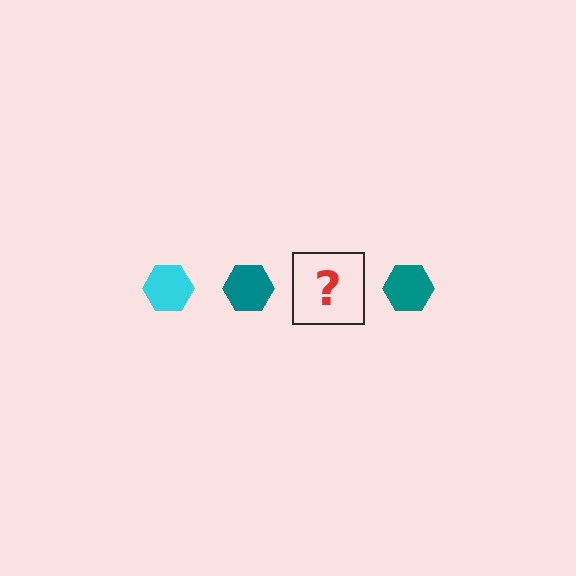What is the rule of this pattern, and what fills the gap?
The rule is that the pattern cycles through cyan, teal hexagons. The gap should be filled with a cyan hexagon.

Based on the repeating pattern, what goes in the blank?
The blank should be a cyan hexagon.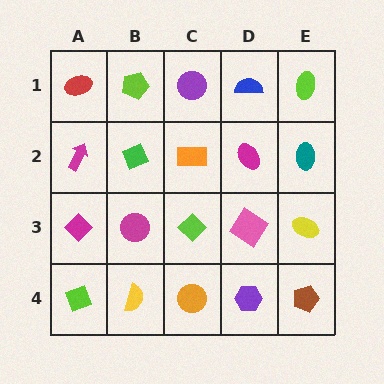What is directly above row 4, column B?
A magenta circle.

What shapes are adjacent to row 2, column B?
A lime pentagon (row 1, column B), a magenta circle (row 3, column B), a magenta arrow (row 2, column A), an orange rectangle (row 2, column C).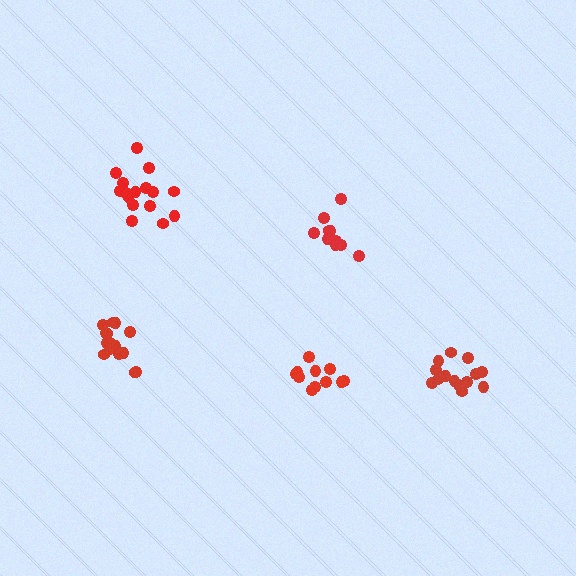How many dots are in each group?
Group 1: 14 dots, Group 2: 11 dots, Group 3: 16 dots, Group 4: 10 dots, Group 5: 16 dots (67 total).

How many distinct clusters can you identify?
There are 5 distinct clusters.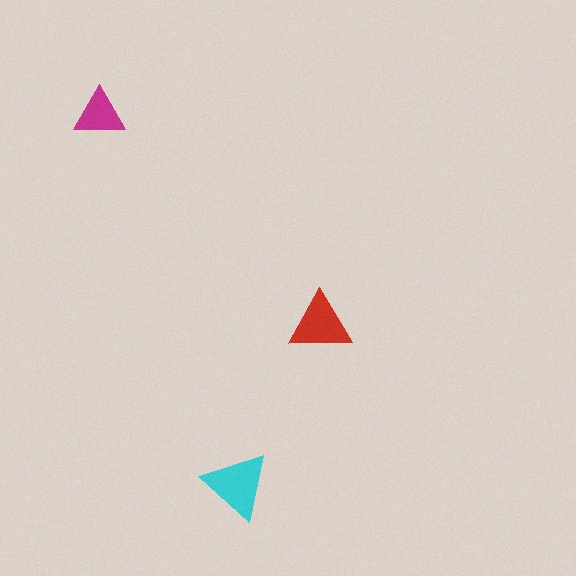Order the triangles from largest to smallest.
the cyan one, the red one, the magenta one.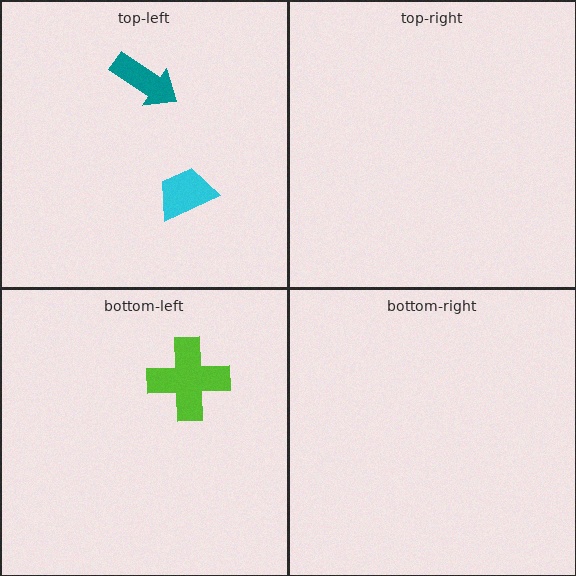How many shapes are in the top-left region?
2.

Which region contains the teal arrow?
The top-left region.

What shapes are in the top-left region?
The teal arrow, the cyan trapezoid.